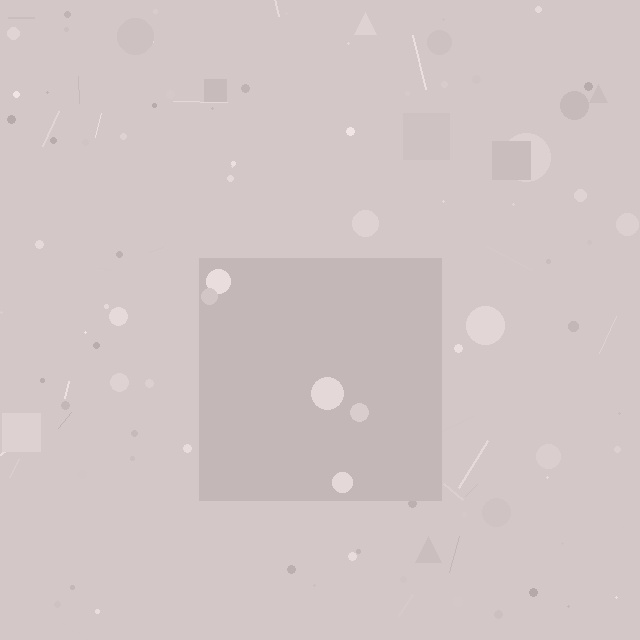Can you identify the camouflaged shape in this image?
The camouflaged shape is a square.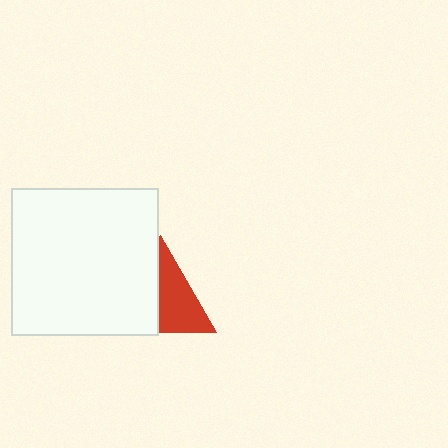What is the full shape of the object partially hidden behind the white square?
The partially hidden object is a red triangle.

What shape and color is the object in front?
The object in front is a white square.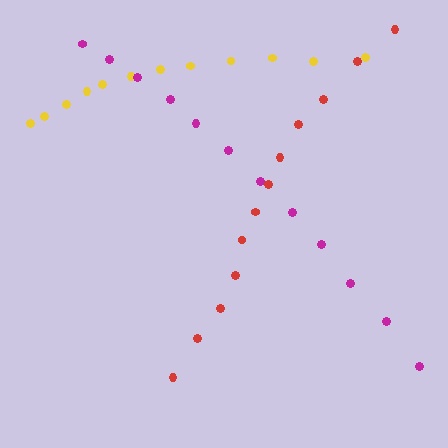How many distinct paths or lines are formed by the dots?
There are 3 distinct paths.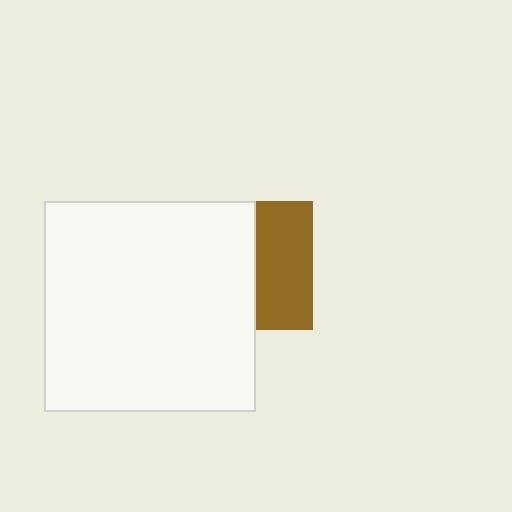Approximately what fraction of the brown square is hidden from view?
Roughly 55% of the brown square is hidden behind the white square.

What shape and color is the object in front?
The object in front is a white square.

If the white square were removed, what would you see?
You would see the complete brown square.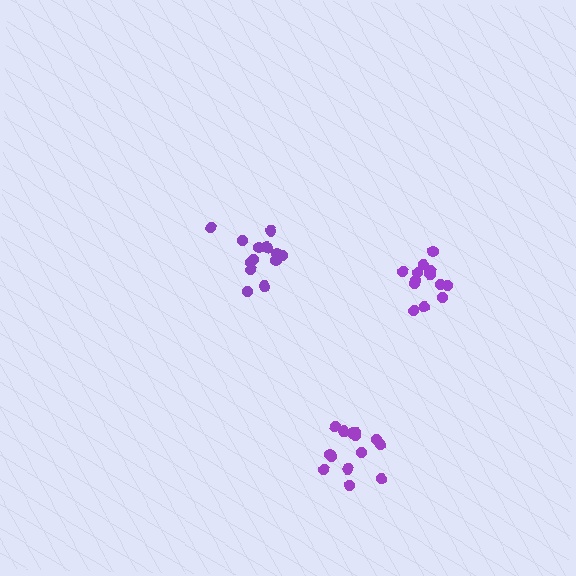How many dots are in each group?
Group 1: 15 dots, Group 2: 13 dots, Group 3: 14 dots (42 total).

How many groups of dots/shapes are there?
There are 3 groups.